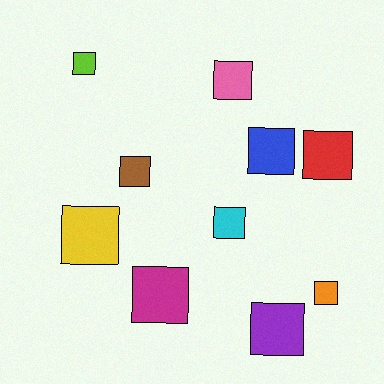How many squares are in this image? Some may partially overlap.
There are 10 squares.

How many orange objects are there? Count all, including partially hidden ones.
There is 1 orange object.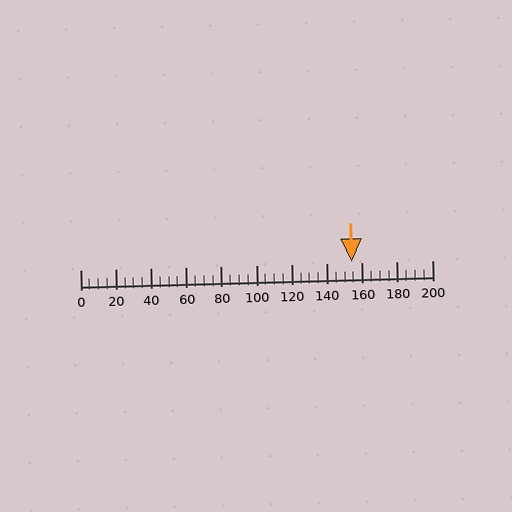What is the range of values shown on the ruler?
The ruler shows values from 0 to 200.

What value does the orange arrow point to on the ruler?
The orange arrow points to approximately 154.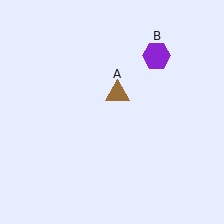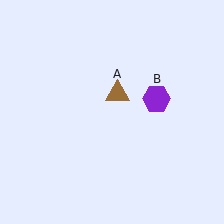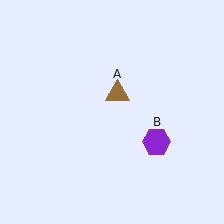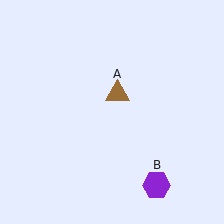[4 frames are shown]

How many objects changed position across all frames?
1 object changed position: purple hexagon (object B).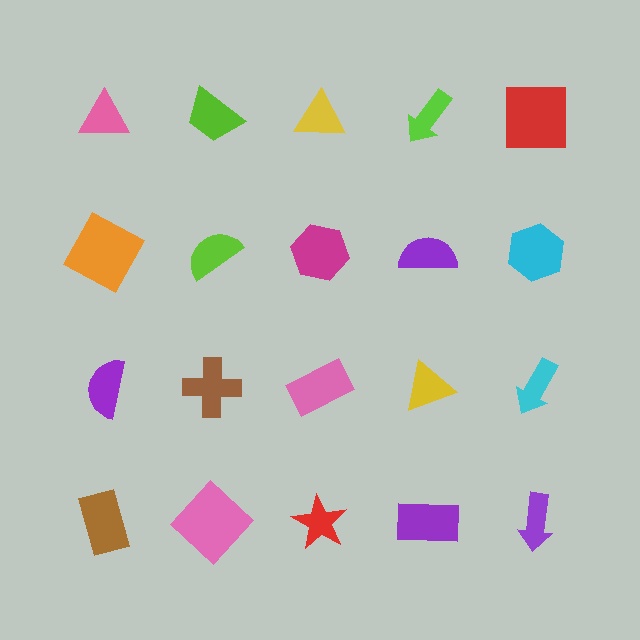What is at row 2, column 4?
A purple semicircle.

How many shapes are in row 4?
5 shapes.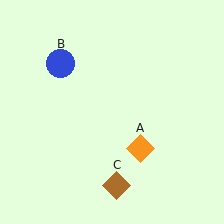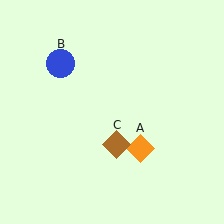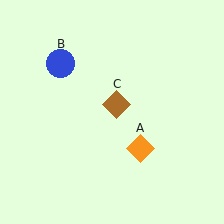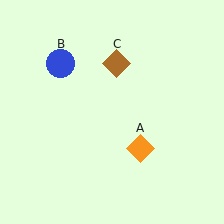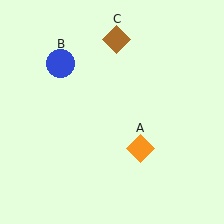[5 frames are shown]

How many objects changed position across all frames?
1 object changed position: brown diamond (object C).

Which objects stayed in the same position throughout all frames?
Orange diamond (object A) and blue circle (object B) remained stationary.